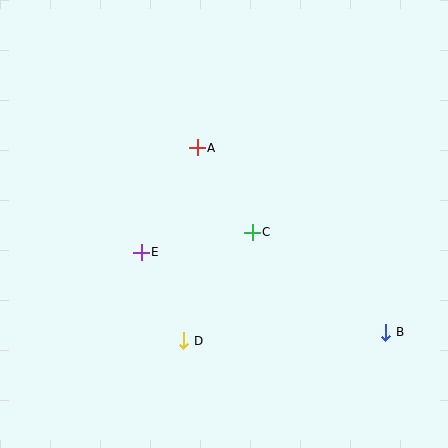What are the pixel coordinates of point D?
Point D is at (184, 341).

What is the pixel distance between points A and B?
The distance between A and B is 264 pixels.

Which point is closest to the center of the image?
Point C at (252, 232) is closest to the center.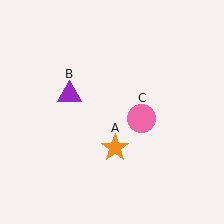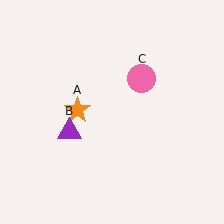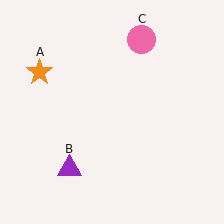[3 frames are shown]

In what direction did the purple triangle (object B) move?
The purple triangle (object B) moved down.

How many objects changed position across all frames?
3 objects changed position: orange star (object A), purple triangle (object B), pink circle (object C).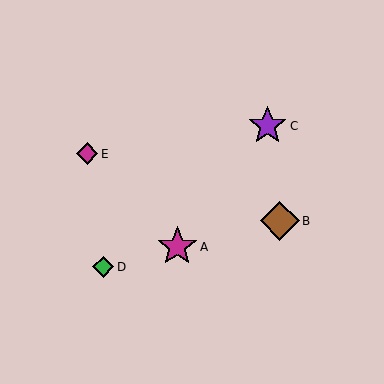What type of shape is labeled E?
Shape E is a magenta diamond.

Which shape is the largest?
The magenta star (labeled A) is the largest.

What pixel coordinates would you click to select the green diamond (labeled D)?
Click at (103, 267) to select the green diamond D.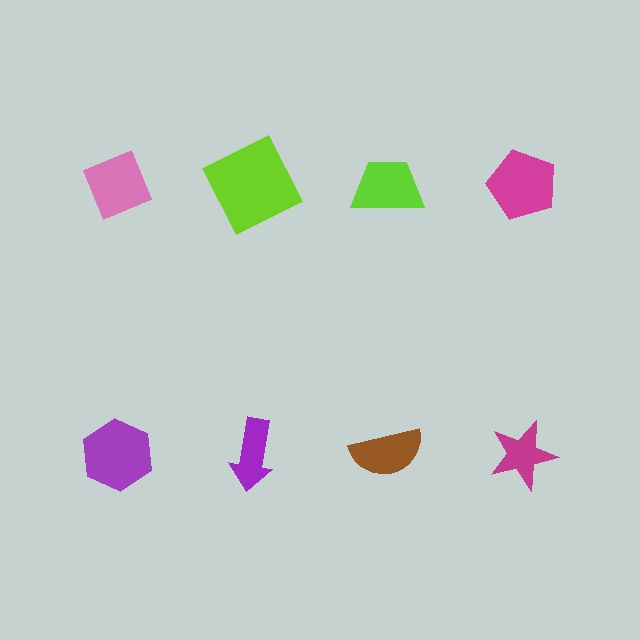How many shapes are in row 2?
4 shapes.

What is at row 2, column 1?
A purple hexagon.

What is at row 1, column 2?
A lime square.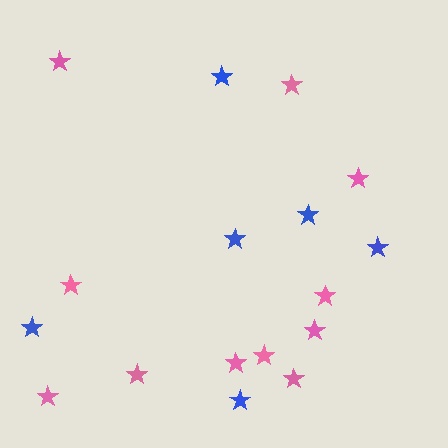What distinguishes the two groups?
There are 2 groups: one group of pink stars (11) and one group of blue stars (6).